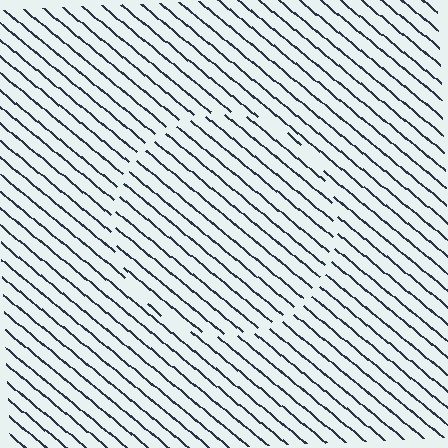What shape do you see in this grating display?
An illusory circle. The interior of the shape contains the same grating, shifted by half a period — the contour is defined by the phase discontinuity where line-ends from the inner and outer gratings abut.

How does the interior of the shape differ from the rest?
The interior of the shape contains the same grating, shifted by half a period — the contour is defined by the phase discontinuity where line-ends from the inner and outer gratings abut.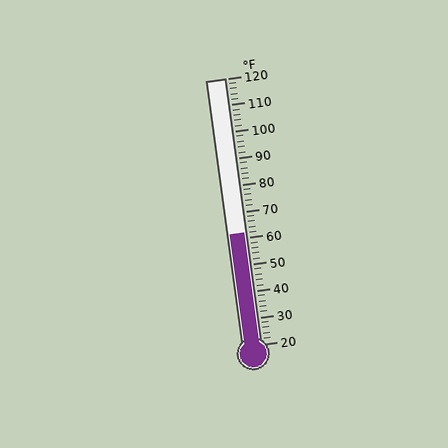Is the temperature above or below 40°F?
The temperature is above 40°F.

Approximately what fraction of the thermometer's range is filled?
The thermometer is filled to approximately 40% of its range.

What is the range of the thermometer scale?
The thermometer scale ranges from 20°F to 120°F.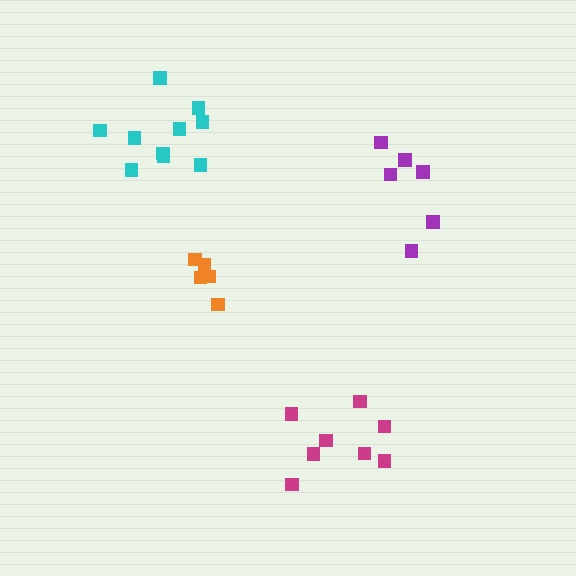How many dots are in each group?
Group 1: 9 dots, Group 2: 5 dots, Group 3: 10 dots, Group 4: 6 dots (30 total).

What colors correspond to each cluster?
The clusters are colored: magenta, orange, cyan, purple.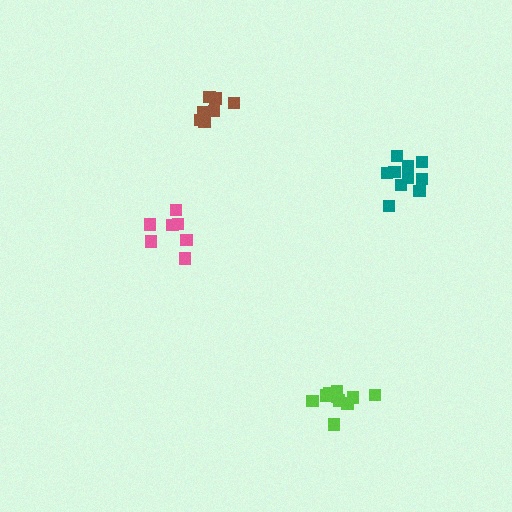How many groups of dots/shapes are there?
There are 4 groups.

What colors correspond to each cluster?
The clusters are colored: brown, teal, lime, pink.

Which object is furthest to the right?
The teal cluster is rightmost.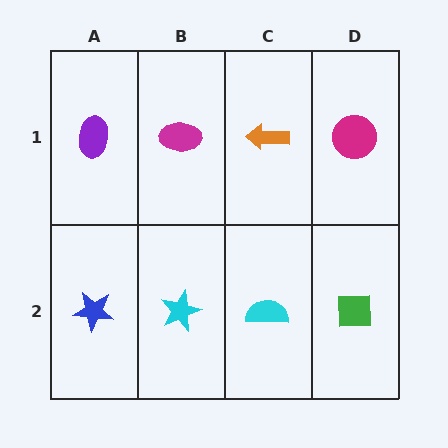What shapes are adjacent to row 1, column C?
A cyan semicircle (row 2, column C), a magenta ellipse (row 1, column B), a magenta circle (row 1, column D).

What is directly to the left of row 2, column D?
A cyan semicircle.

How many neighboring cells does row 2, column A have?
2.